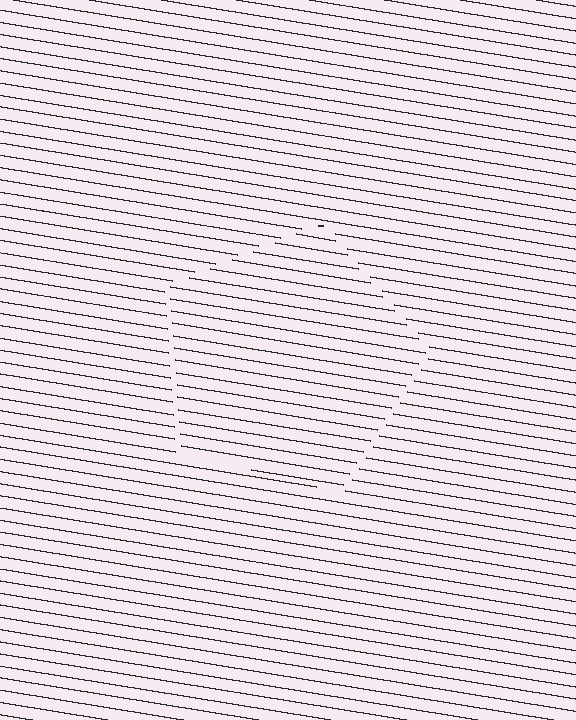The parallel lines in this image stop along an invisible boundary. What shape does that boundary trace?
An illusory pentagon. The interior of the shape contains the same grating, shifted by half a period — the contour is defined by the phase discontinuity where line-ends from the inner and outer gratings abut.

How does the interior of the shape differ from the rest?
The interior of the shape contains the same grating, shifted by half a period — the contour is defined by the phase discontinuity where line-ends from the inner and outer gratings abut.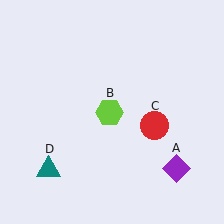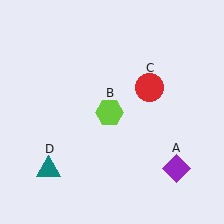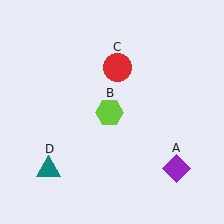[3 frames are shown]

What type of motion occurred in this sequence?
The red circle (object C) rotated counterclockwise around the center of the scene.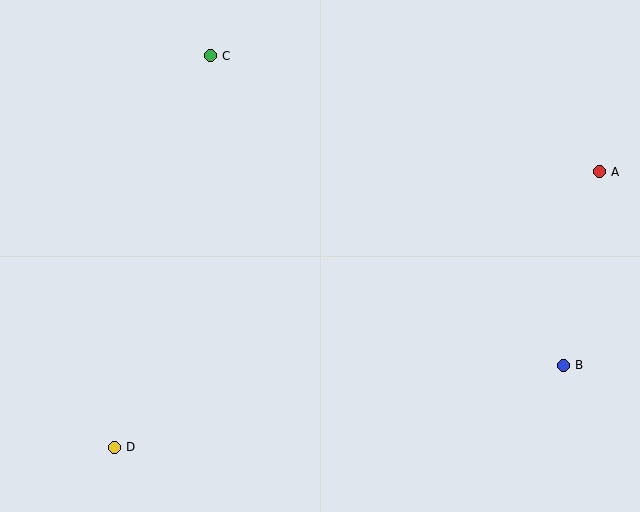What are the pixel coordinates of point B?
Point B is at (563, 365).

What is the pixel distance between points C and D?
The distance between C and D is 403 pixels.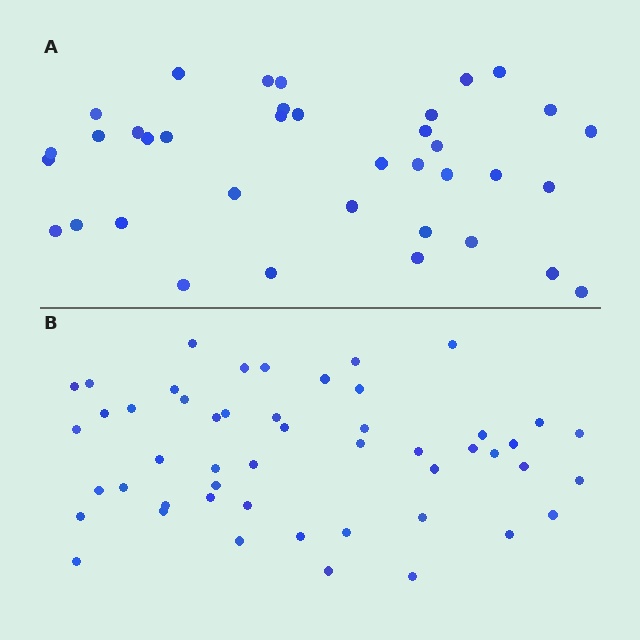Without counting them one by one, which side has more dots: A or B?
Region B (the bottom region) has more dots.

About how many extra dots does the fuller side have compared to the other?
Region B has approximately 15 more dots than region A.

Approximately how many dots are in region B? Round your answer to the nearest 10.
About 50 dots.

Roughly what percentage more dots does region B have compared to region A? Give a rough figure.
About 35% more.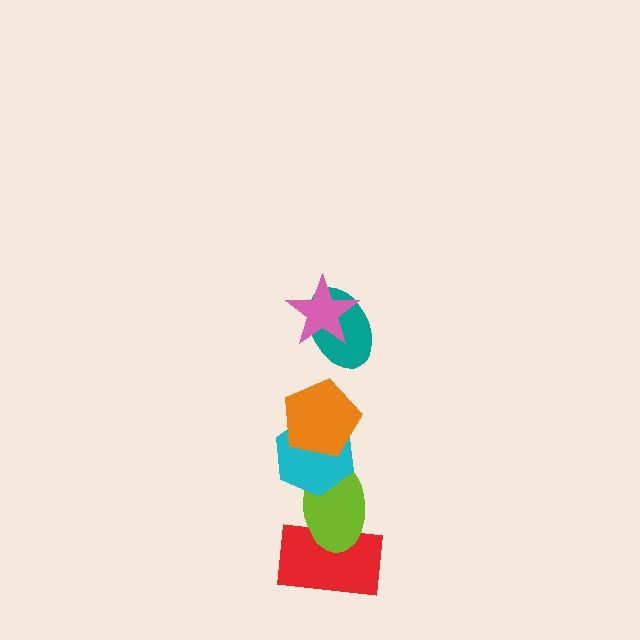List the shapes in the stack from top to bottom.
From top to bottom: the pink star, the teal ellipse, the orange pentagon, the cyan hexagon, the lime ellipse, the red rectangle.